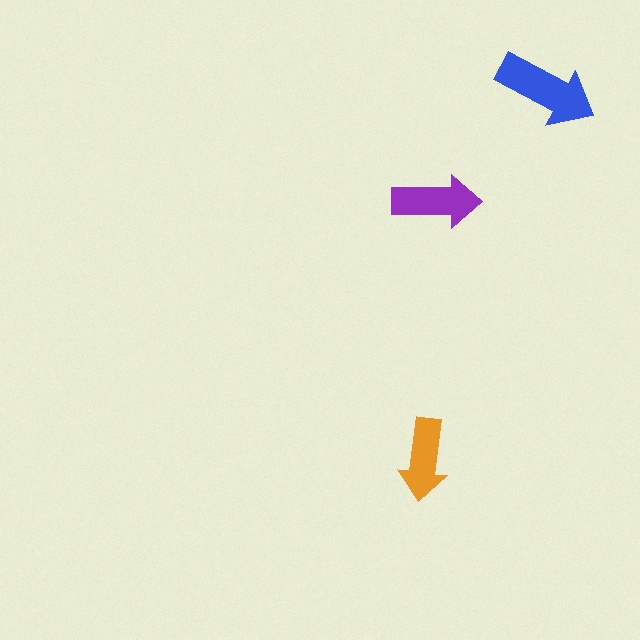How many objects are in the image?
There are 3 objects in the image.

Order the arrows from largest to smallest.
the blue one, the purple one, the orange one.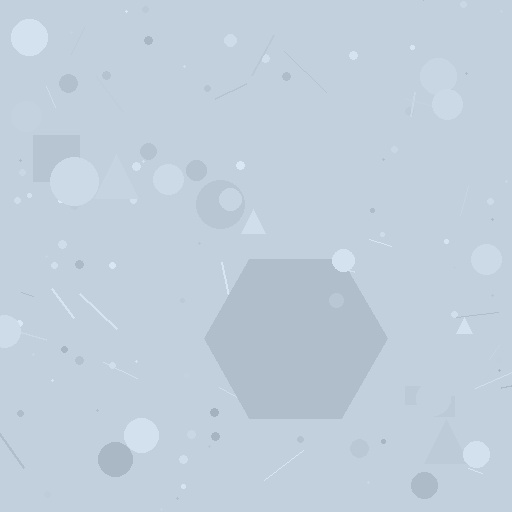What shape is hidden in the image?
A hexagon is hidden in the image.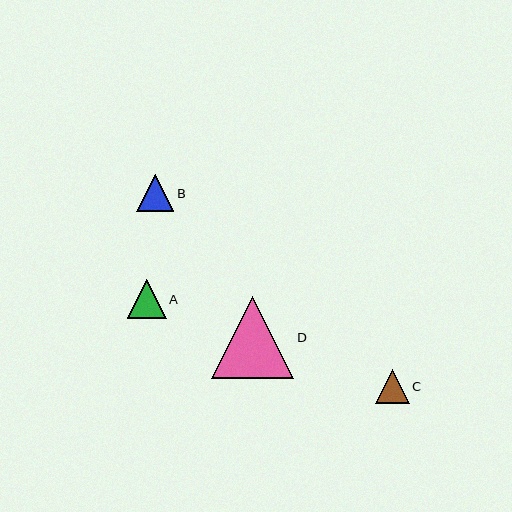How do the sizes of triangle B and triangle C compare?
Triangle B and triangle C are approximately the same size.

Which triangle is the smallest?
Triangle C is the smallest with a size of approximately 34 pixels.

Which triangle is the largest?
Triangle D is the largest with a size of approximately 82 pixels.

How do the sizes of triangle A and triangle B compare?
Triangle A and triangle B are approximately the same size.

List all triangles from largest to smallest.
From largest to smallest: D, A, B, C.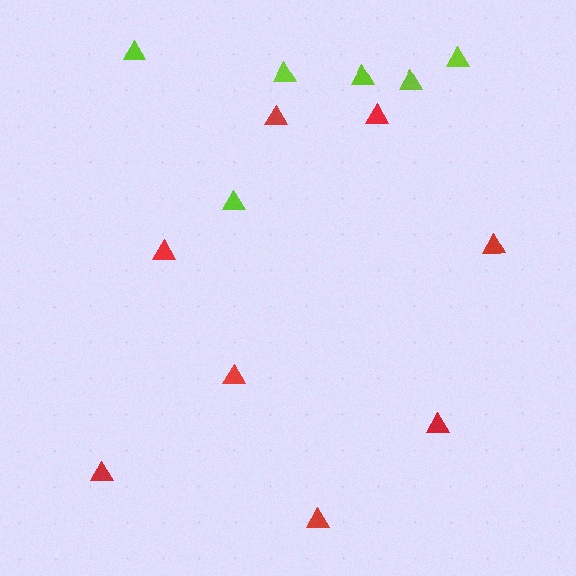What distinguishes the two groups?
There are 2 groups: one group of lime triangles (6) and one group of red triangles (8).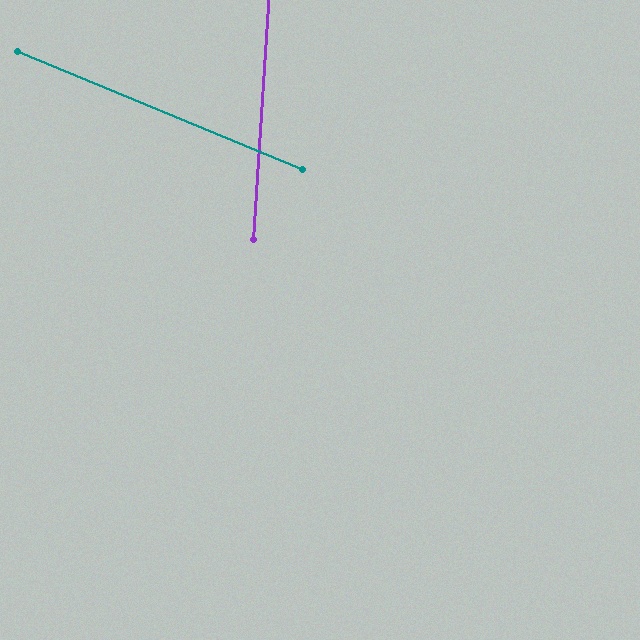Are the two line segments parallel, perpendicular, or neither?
Neither parallel nor perpendicular — they differ by about 71°.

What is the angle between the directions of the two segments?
Approximately 71 degrees.